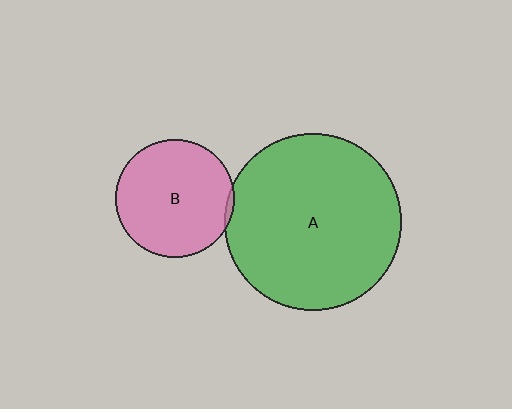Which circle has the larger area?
Circle A (green).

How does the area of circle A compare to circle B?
Approximately 2.2 times.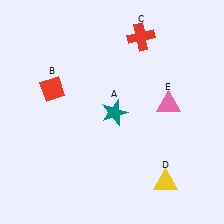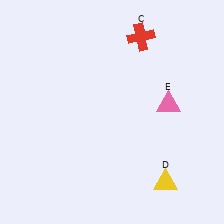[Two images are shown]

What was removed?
The teal star (A), the red diamond (B) were removed in Image 2.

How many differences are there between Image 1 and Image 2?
There are 2 differences between the two images.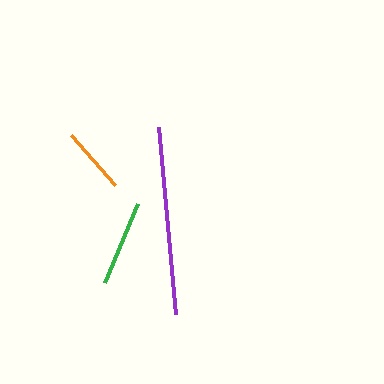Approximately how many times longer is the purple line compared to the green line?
The purple line is approximately 2.2 times the length of the green line.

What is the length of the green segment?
The green segment is approximately 85 pixels long.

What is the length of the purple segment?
The purple segment is approximately 187 pixels long.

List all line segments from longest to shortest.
From longest to shortest: purple, green, orange.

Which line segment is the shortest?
The orange line is the shortest at approximately 66 pixels.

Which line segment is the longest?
The purple line is the longest at approximately 187 pixels.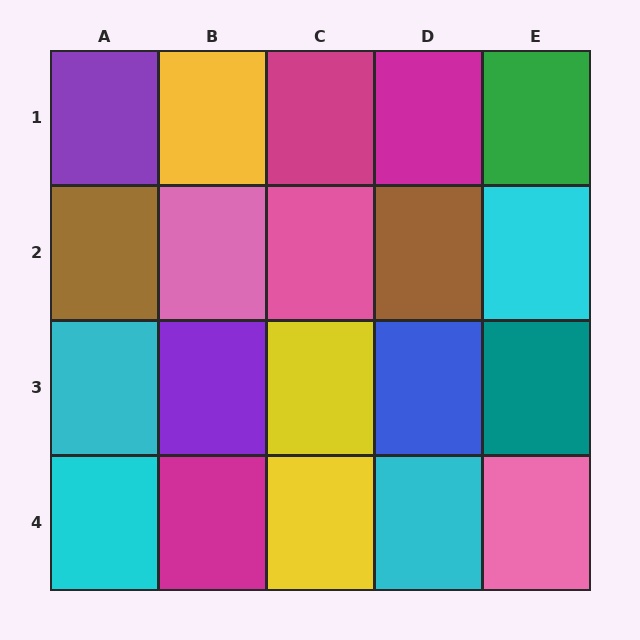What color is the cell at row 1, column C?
Magenta.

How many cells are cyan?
4 cells are cyan.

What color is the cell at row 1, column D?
Magenta.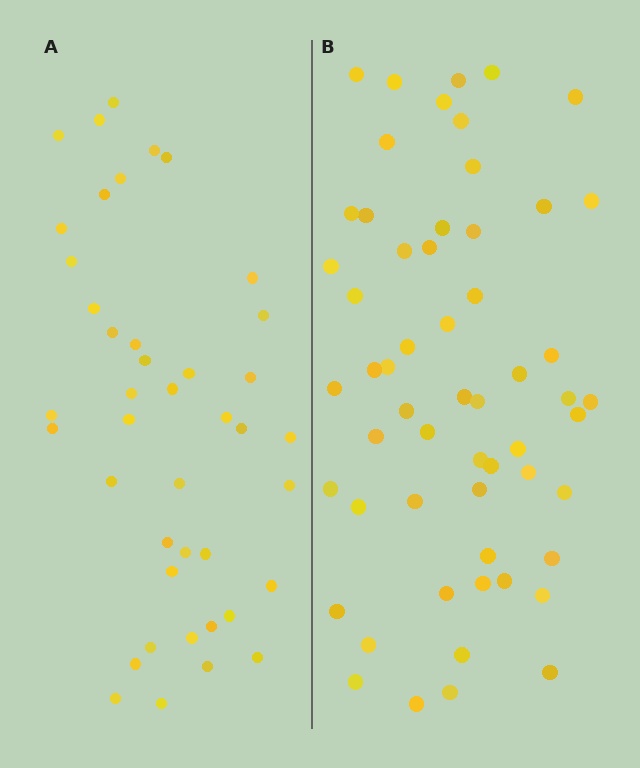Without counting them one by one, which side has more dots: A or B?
Region B (the right region) has more dots.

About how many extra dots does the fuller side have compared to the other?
Region B has approximately 15 more dots than region A.